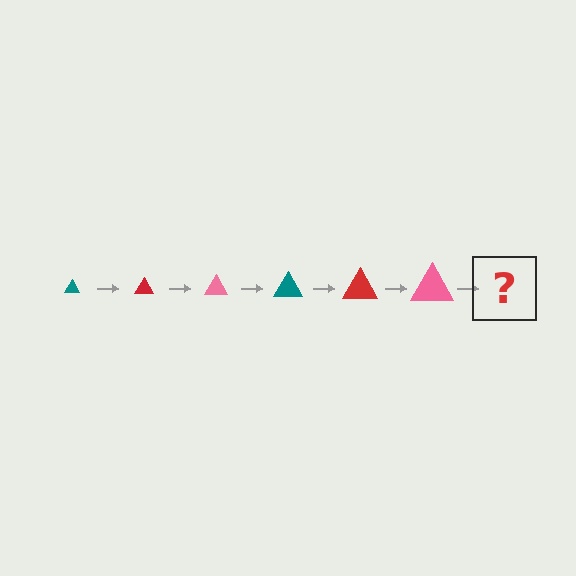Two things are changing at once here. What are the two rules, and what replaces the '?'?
The two rules are that the triangle grows larger each step and the color cycles through teal, red, and pink. The '?' should be a teal triangle, larger than the previous one.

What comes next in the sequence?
The next element should be a teal triangle, larger than the previous one.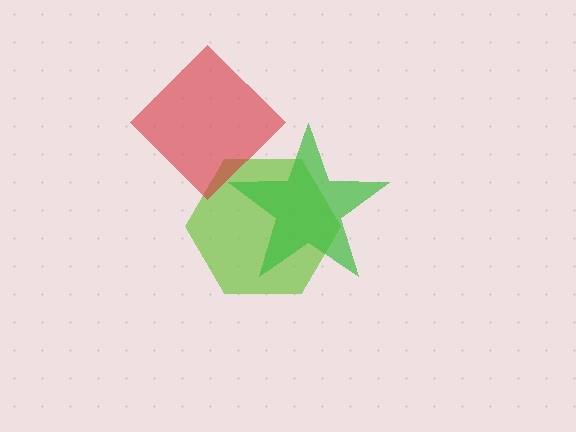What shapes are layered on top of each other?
The layered shapes are: a lime hexagon, a red diamond, a green star.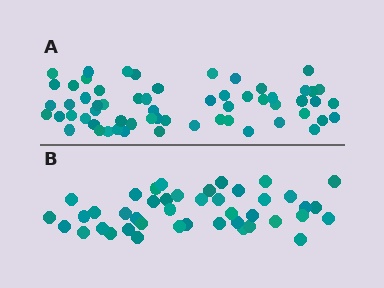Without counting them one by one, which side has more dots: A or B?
Region A (the top region) has more dots.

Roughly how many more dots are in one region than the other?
Region A has approximately 15 more dots than region B.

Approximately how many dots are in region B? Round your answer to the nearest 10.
About 40 dots. (The exact count is 43, which rounds to 40.)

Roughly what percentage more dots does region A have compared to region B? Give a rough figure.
About 40% more.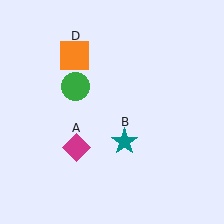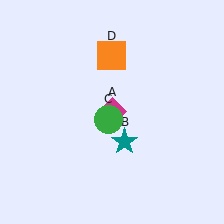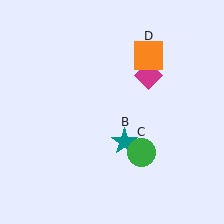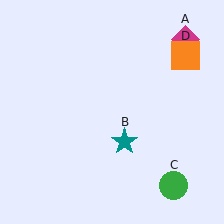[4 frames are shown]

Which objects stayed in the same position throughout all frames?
Teal star (object B) remained stationary.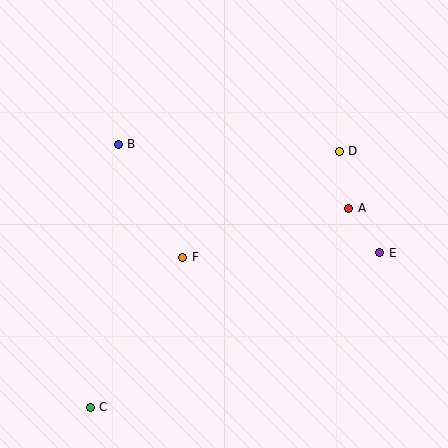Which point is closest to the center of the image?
Point F at (183, 257) is closest to the center.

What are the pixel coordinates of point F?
Point F is at (183, 257).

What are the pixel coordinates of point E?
Point E is at (380, 253).